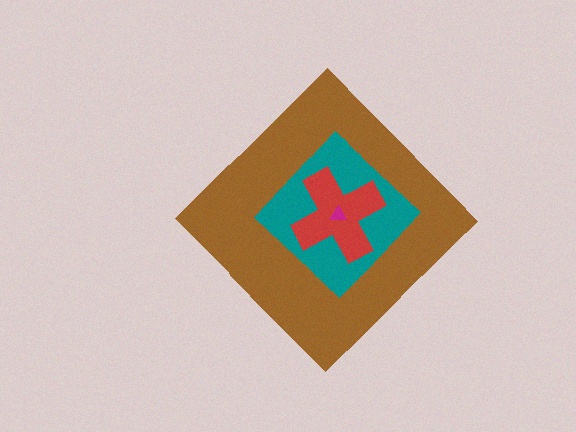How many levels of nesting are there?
4.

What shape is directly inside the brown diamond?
The teal diamond.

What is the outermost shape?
The brown diamond.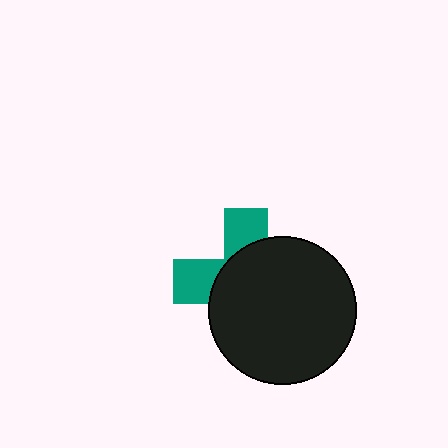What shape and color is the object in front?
The object in front is a black circle.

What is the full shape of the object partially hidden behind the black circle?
The partially hidden object is a teal cross.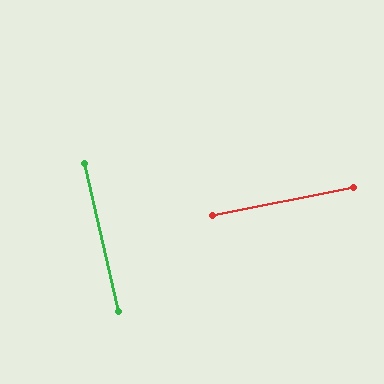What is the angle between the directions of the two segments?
Approximately 89 degrees.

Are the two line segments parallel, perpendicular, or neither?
Perpendicular — they meet at approximately 89°.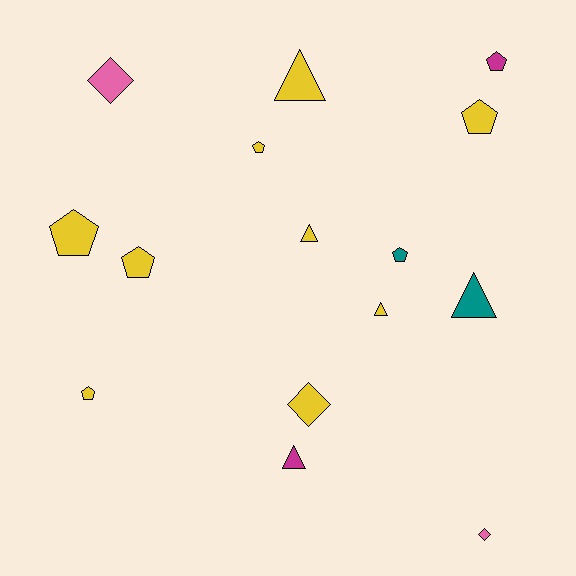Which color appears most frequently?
Yellow, with 9 objects.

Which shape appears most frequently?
Pentagon, with 7 objects.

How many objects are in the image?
There are 15 objects.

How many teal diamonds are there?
There are no teal diamonds.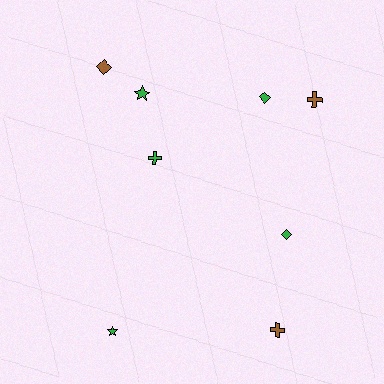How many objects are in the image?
There are 8 objects.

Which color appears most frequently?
Green, with 5 objects.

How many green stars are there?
There are 2 green stars.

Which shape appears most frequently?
Cross, with 3 objects.